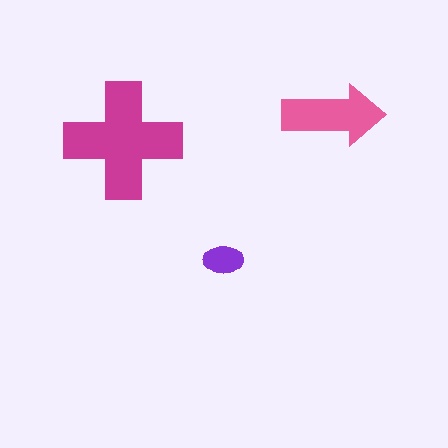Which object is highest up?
The pink arrow is topmost.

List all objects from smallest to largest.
The purple ellipse, the pink arrow, the magenta cross.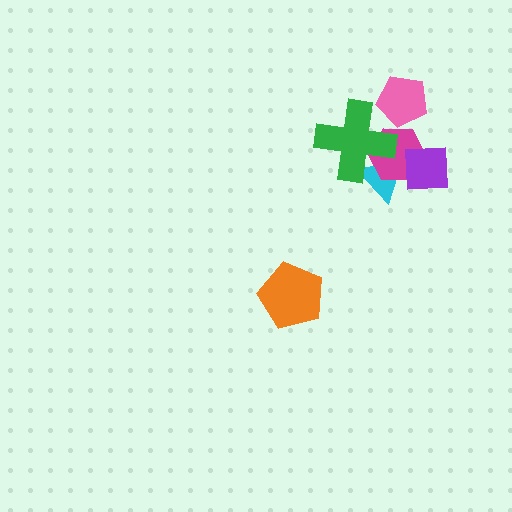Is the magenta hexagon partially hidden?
Yes, it is partially covered by another shape.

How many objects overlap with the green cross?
2 objects overlap with the green cross.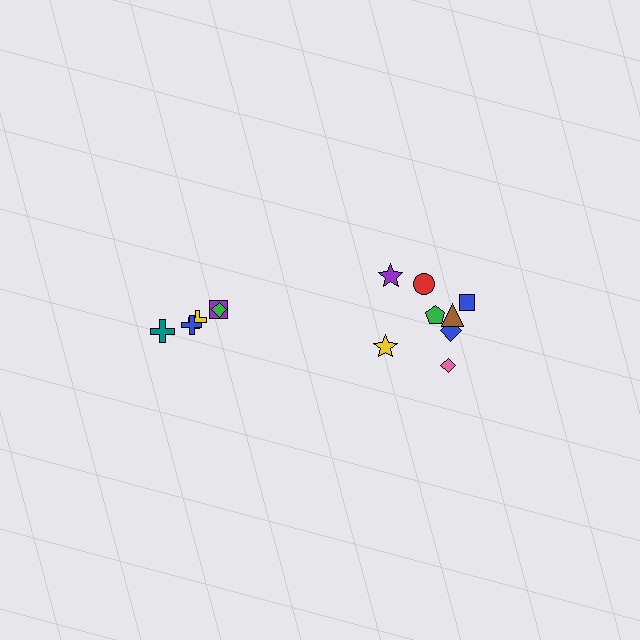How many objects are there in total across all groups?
There are 13 objects.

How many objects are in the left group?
There are 5 objects.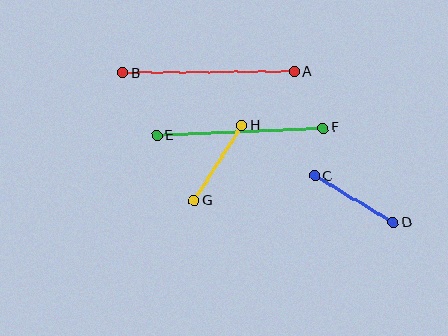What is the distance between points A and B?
The distance is approximately 172 pixels.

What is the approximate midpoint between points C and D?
The midpoint is at approximately (354, 199) pixels.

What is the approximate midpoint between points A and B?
The midpoint is at approximately (208, 72) pixels.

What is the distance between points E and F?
The distance is approximately 167 pixels.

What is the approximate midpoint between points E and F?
The midpoint is at approximately (240, 132) pixels.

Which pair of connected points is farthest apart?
Points A and B are farthest apart.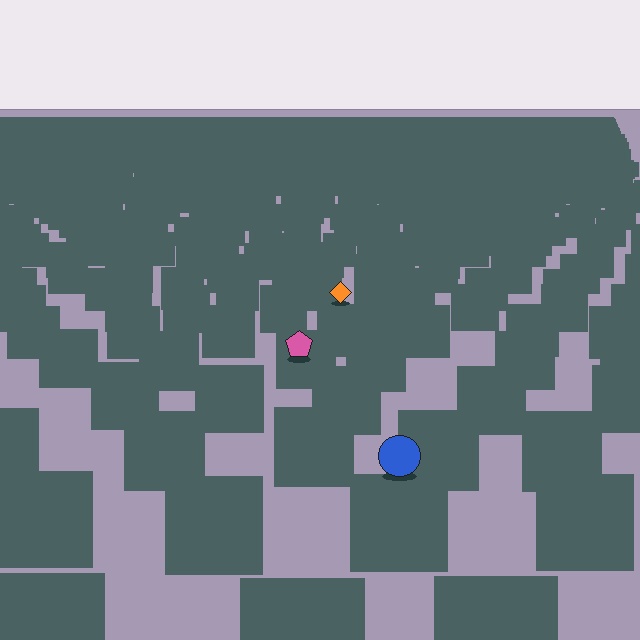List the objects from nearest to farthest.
From nearest to farthest: the blue circle, the pink pentagon, the orange diamond.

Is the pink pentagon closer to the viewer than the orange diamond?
Yes. The pink pentagon is closer — you can tell from the texture gradient: the ground texture is coarser near it.